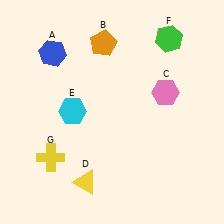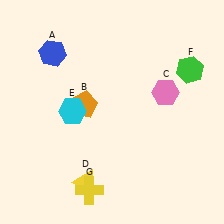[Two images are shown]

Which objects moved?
The objects that moved are: the orange pentagon (B), the green hexagon (F), the yellow cross (G).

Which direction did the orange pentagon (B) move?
The orange pentagon (B) moved down.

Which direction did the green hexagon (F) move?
The green hexagon (F) moved down.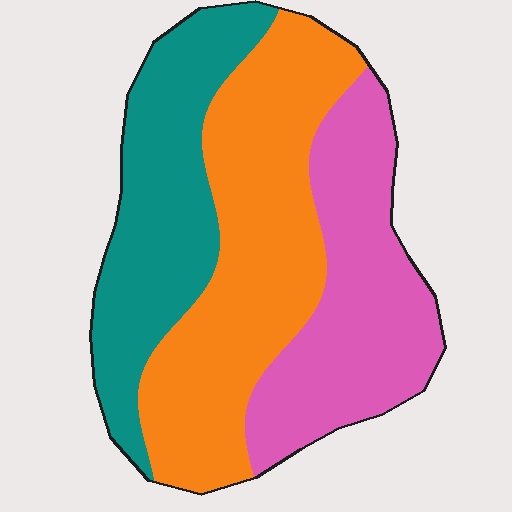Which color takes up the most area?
Orange, at roughly 40%.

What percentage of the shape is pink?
Pink takes up about one third (1/3) of the shape.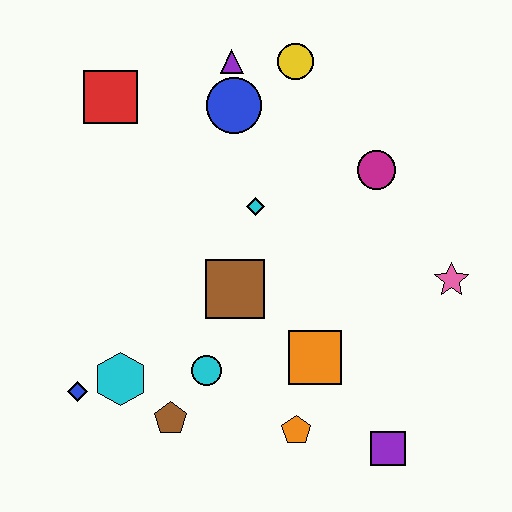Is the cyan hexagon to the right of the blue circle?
No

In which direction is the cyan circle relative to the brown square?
The cyan circle is below the brown square.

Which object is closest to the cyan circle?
The brown pentagon is closest to the cyan circle.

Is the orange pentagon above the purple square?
Yes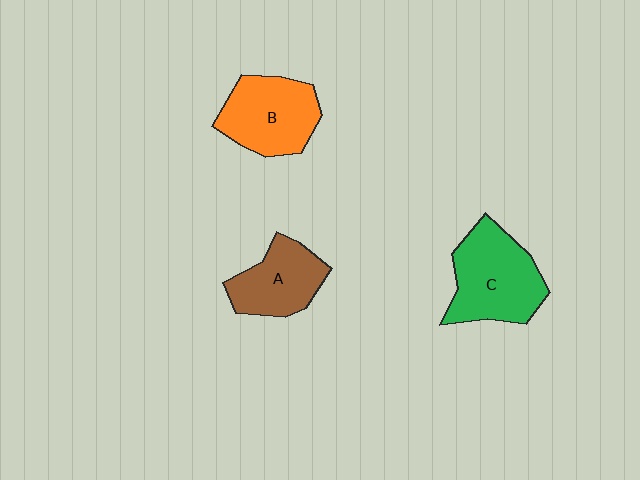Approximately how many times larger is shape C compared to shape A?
Approximately 1.4 times.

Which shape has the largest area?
Shape C (green).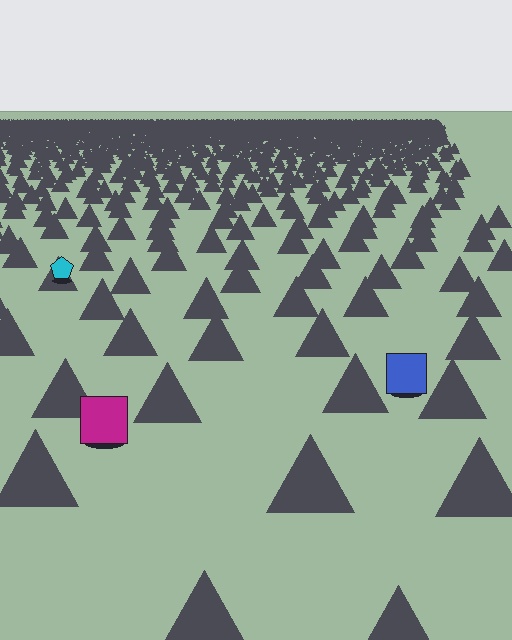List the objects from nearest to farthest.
From nearest to farthest: the magenta square, the blue square, the cyan pentagon.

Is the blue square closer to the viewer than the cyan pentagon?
Yes. The blue square is closer — you can tell from the texture gradient: the ground texture is coarser near it.